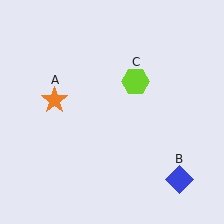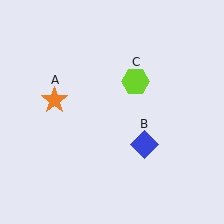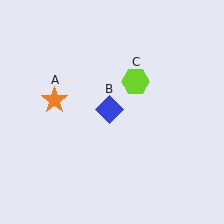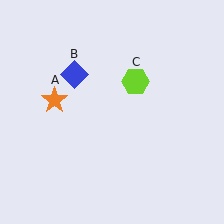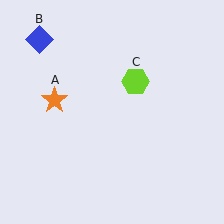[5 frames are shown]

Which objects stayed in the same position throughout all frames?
Orange star (object A) and lime hexagon (object C) remained stationary.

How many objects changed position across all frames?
1 object changed position: blue diamond (object B).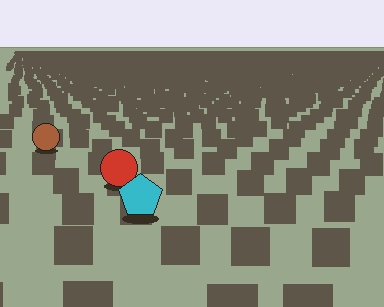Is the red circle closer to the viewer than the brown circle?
Yes. The red circle is closer — you can tell from the texture gradient: the ground texture is coarser near it.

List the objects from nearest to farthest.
From nearest to farthest: the cyan pentagon, the red circle, the brown circle.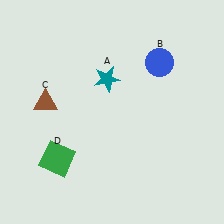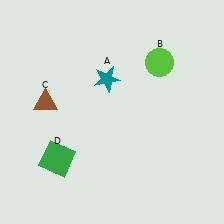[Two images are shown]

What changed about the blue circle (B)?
In Image 1, B is blue. In Image 2, it changed to lime.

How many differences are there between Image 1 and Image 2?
There is 1 difference between the two images.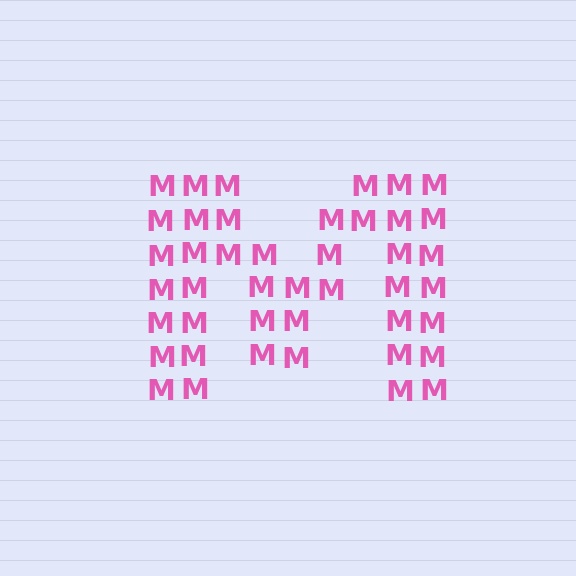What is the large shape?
The large shape is the letter M.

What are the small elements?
The small elements are letter M's.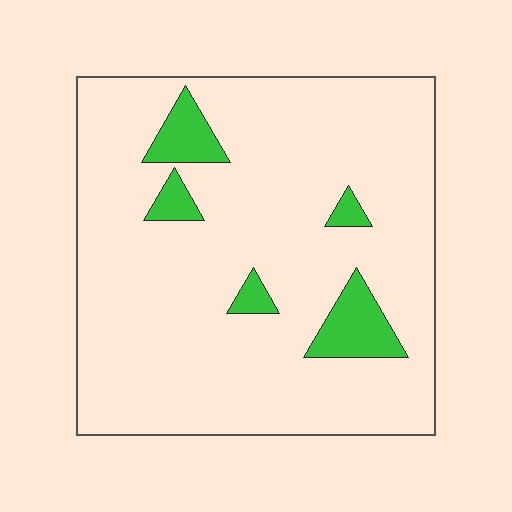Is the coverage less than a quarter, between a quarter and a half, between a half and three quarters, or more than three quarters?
Less than a quarter.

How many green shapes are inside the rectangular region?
5.